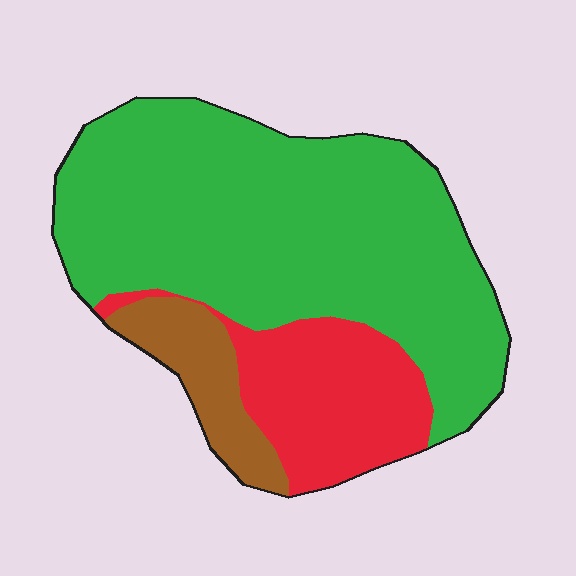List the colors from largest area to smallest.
From largest to smallest: green, red, brown.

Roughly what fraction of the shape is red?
Red covers roughly 20% of the shape.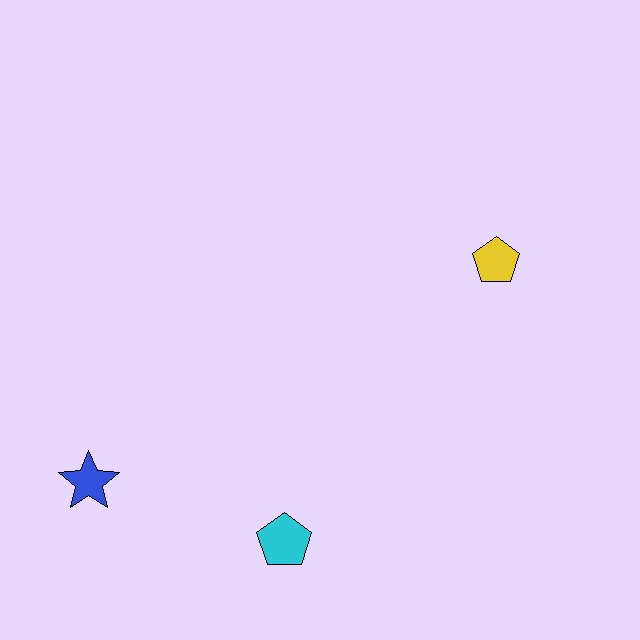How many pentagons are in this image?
There are 2 pentagons.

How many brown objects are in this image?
There are no brown objects.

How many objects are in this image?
There are 3 objects.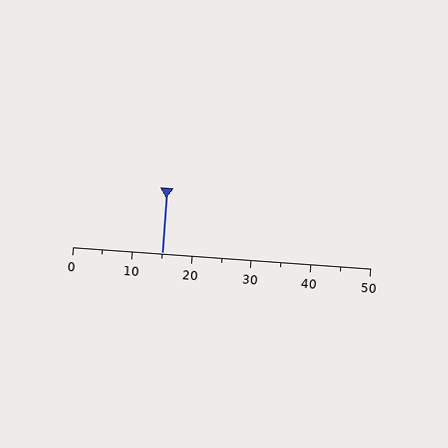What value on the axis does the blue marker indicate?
The marker indicates approximately 15.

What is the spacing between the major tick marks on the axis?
The major ticks are spaced 10 apart.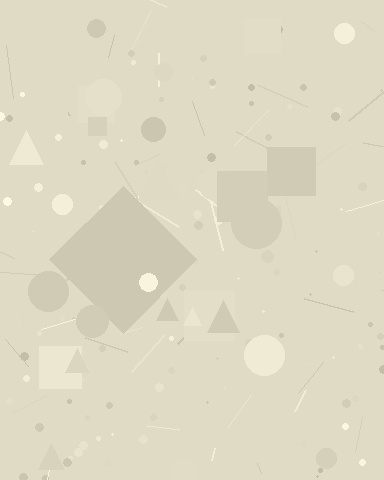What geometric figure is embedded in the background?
A diamond is embedded in the background.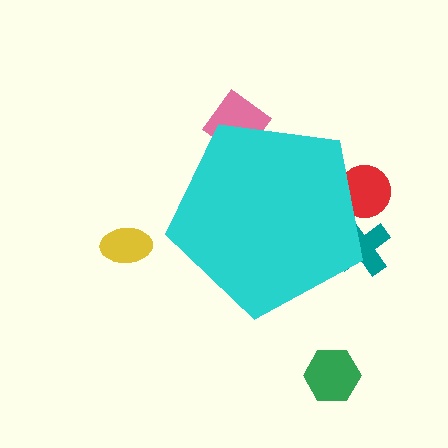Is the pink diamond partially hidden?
Yes, the pink diamond is partially hidden behind the cyan pentagon.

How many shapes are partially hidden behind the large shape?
3 shapes are partially hidden.